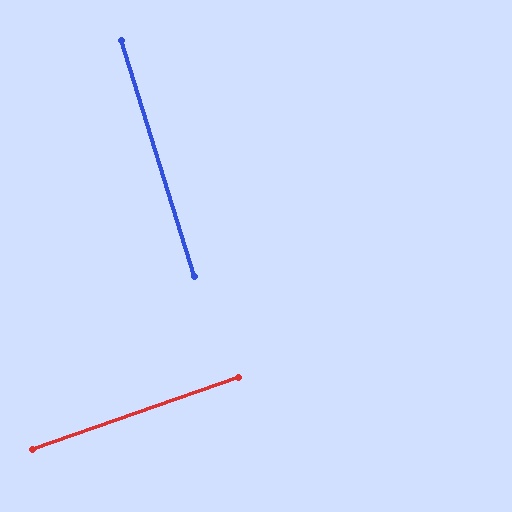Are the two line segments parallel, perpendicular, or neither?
Perpendicular — they meet at approximately 88°.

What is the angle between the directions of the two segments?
Approximately 88 degrees.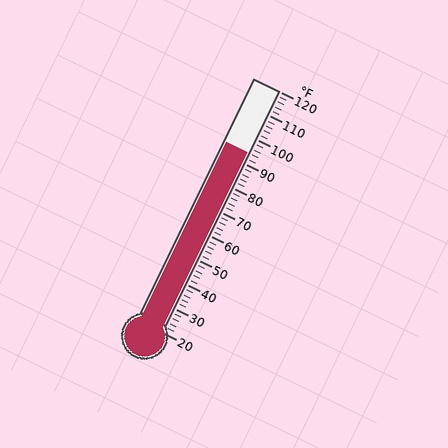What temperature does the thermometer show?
The thermometer shows approximately 94°F.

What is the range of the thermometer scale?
The thermometer scale ranges from 20°F to 120°F.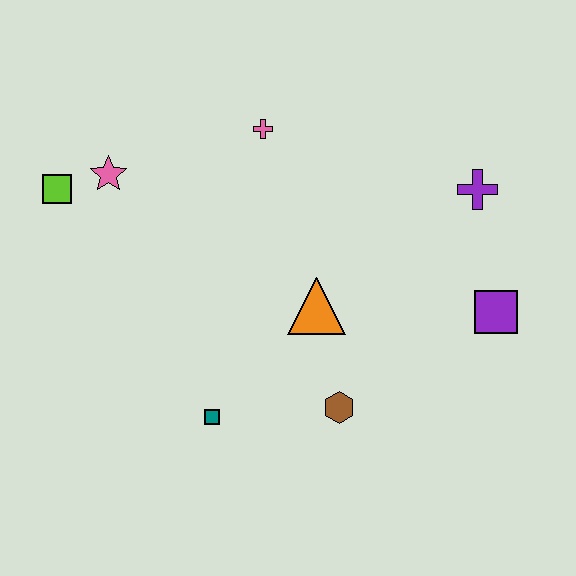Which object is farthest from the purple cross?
The lime square is farthest from the purple cross.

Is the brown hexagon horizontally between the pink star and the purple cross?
Yes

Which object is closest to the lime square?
The pink star is closest to the lime square.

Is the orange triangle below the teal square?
No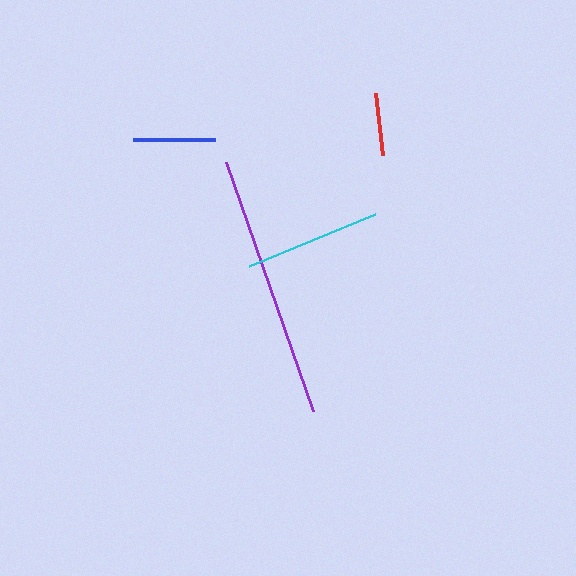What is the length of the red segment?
The red segment is approximately 63 pixels long.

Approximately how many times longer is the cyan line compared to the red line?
The cyan line is approximately 2.2 times the length of the red line.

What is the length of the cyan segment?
The cyan segment is approximately 137 pixels long.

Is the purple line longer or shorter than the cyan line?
The purple line is longer than the cyan line.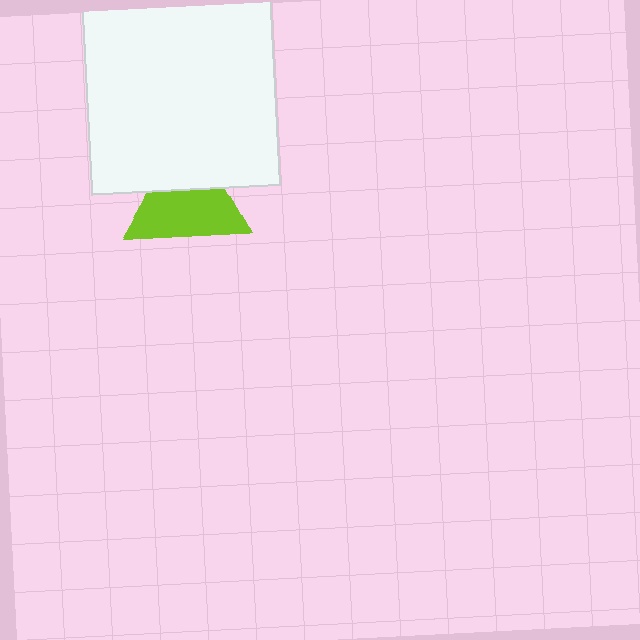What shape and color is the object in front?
The object in front is a white square.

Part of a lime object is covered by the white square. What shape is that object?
It is a triangle.